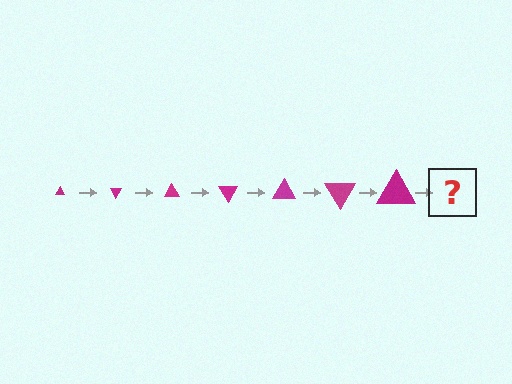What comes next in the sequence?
The next element should be a triangle, larger than the previous one and rotated 420 degrees from the start.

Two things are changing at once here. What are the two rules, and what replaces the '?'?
The two rules are that the triangle grows larger each step and it rotates 60 degrees each step. The '?' should be a triangle, larger than the previous one and rotated 420 degrees from the start.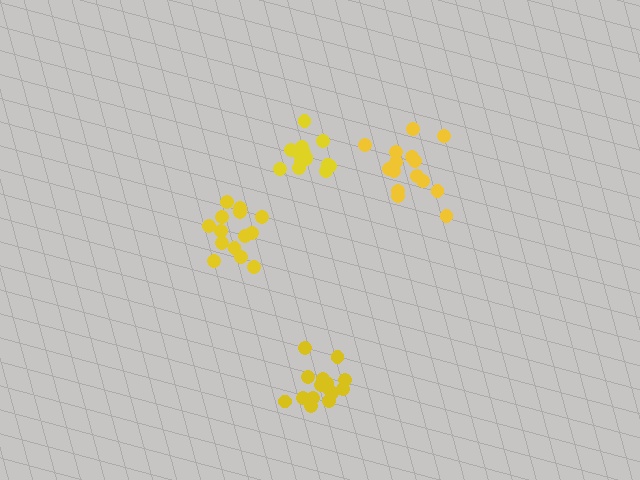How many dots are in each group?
Group 1: 15 dots, Group 2: 16 dots, Group 3: 14 dots, Group 4: 16 dots (61 total).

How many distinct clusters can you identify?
There are 4 distinct clusters.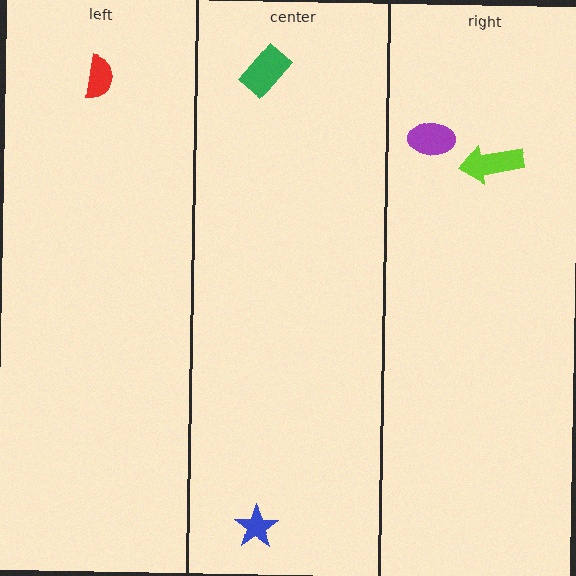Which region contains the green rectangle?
The center region.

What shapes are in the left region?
The red semicircle.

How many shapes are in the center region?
2.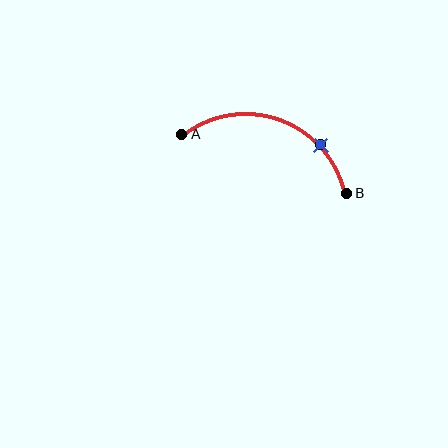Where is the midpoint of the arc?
The arc midpoint is the point on the curve farthest from the straight line joining A and B. It sits above that line.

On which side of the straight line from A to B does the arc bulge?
The arc bulges above the straight line connecting A and B.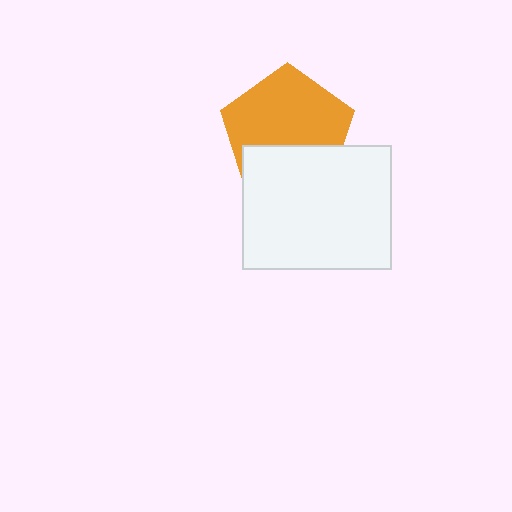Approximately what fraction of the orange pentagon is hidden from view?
Roughly 35% of the orange pentagon is hidden behind the white rectangle.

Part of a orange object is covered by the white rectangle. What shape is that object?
It is a pentagon.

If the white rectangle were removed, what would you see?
You would see the complete orange pentagon.